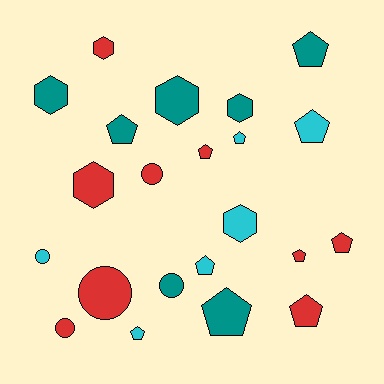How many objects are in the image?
There are 22 objects.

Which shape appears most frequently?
Pentagon, with 11 objects.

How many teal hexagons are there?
There are 3 teal hexagons.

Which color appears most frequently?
Red, with 9 objects.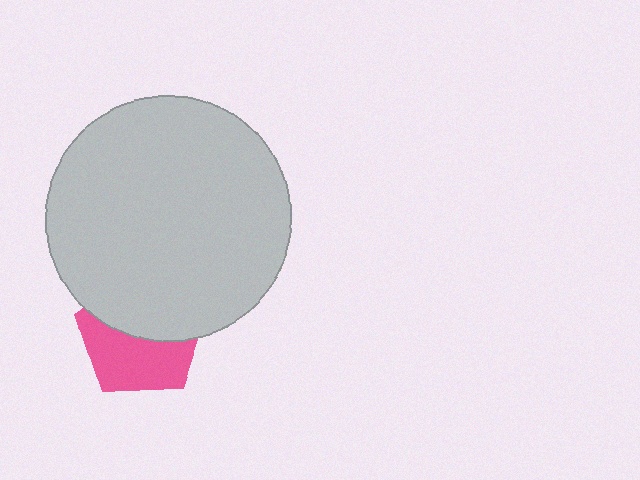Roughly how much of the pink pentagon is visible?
About half of it is visible (roughly 50%).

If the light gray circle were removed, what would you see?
You would see the complete pink pentagon.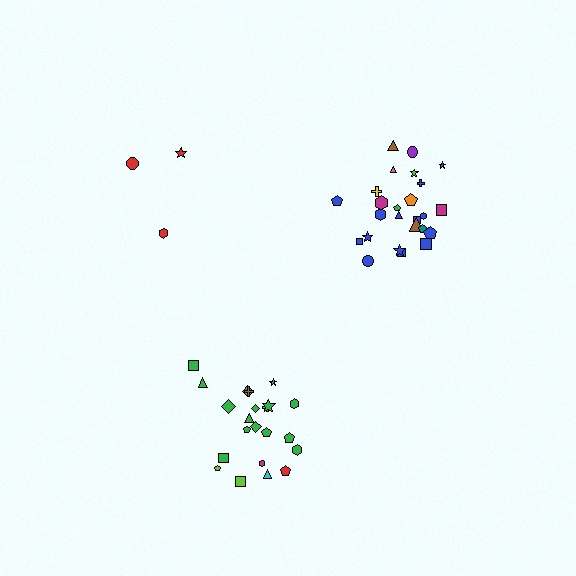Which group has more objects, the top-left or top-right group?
The top-right group.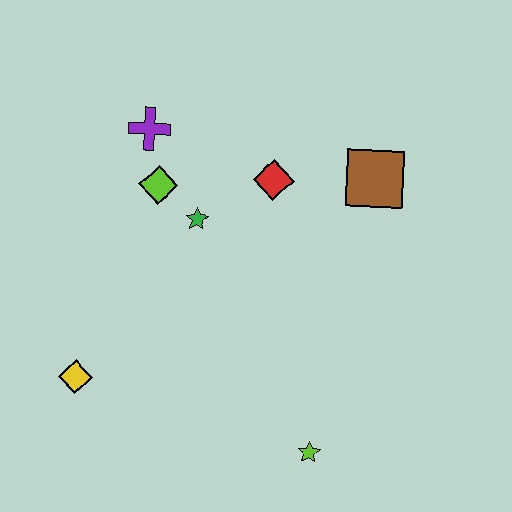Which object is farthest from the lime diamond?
The lime star is farthest from the lime diamond.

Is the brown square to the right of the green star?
Yes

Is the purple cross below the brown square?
No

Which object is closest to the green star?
The lime diamond is closest to the green star.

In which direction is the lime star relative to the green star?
The lime star is below the green star.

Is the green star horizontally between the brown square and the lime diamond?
Yes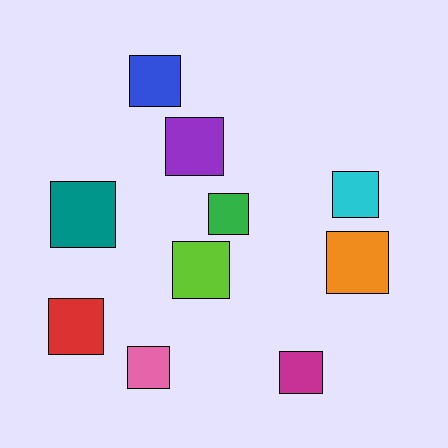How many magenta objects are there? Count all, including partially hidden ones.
There is 1 magenta object.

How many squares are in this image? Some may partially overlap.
There are 10 squares.